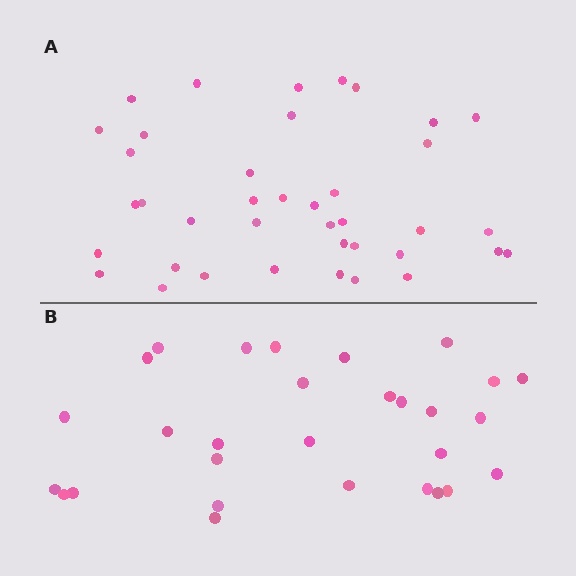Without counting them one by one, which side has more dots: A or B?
Region A (the top region) has more dots.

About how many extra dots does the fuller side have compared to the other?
Region A has roughly 10 or so more dots than region B.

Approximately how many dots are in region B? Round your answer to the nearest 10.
About 30 dots. (The exact count is 29, which rounds to 30.)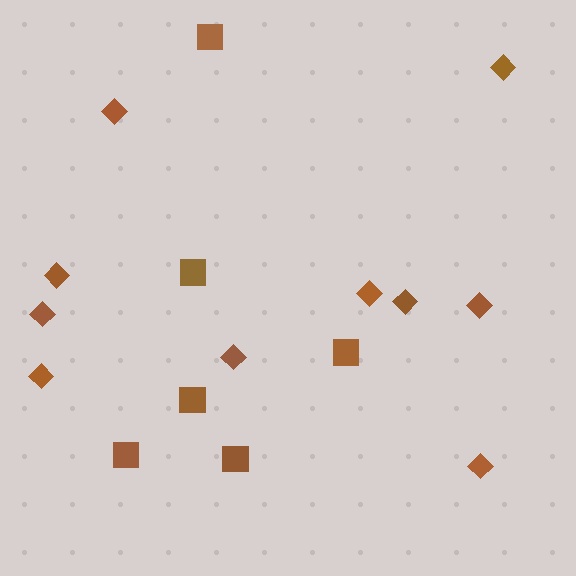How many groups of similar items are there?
There are 2 groups: one group of diamonds (10) and one group of squares (6).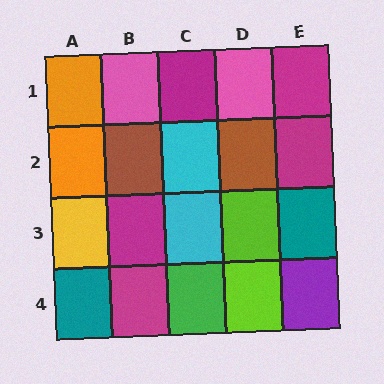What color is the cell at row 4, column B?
Magenta.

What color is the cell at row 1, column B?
Pink.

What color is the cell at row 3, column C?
Cyan.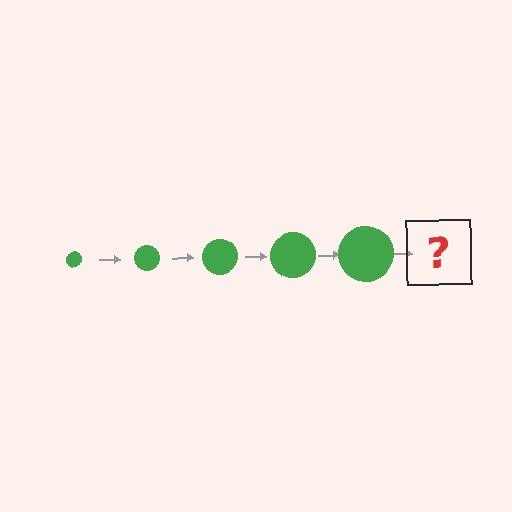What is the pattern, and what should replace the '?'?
The pattern is that the circle gets progressively larger each step. The '?' should be a green circle, larger than the previous one.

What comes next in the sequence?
The next element should be a green circle, larger than the previous one.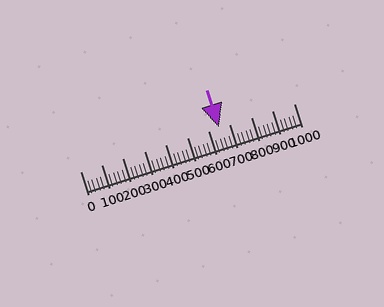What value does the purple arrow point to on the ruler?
The purple arrow points to approximately 648.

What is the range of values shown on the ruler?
The ruler shows values from 0 to 1000.